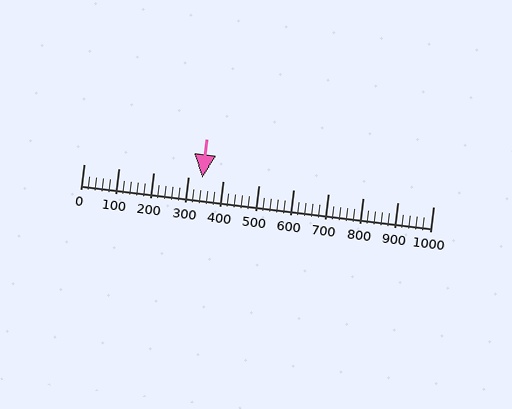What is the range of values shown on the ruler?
The ruler shows values from 0 to 1000.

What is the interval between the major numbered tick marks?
The major tick marks are spaced 100 units apart.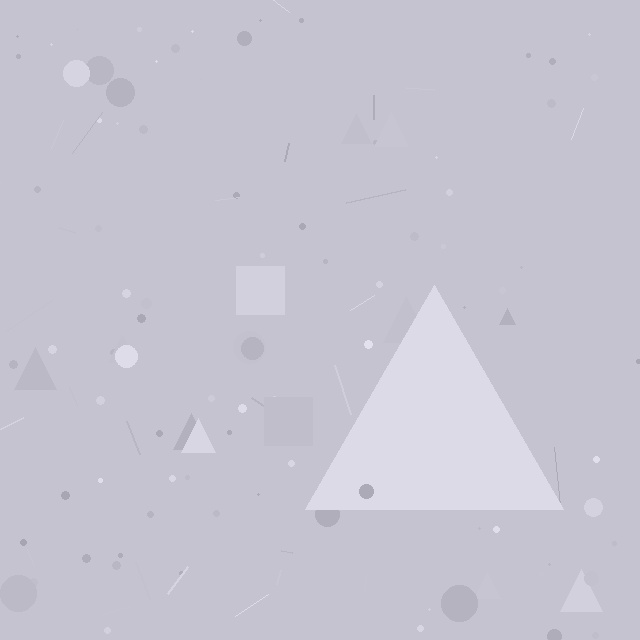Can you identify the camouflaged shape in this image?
The camouflaged shape is a triangle.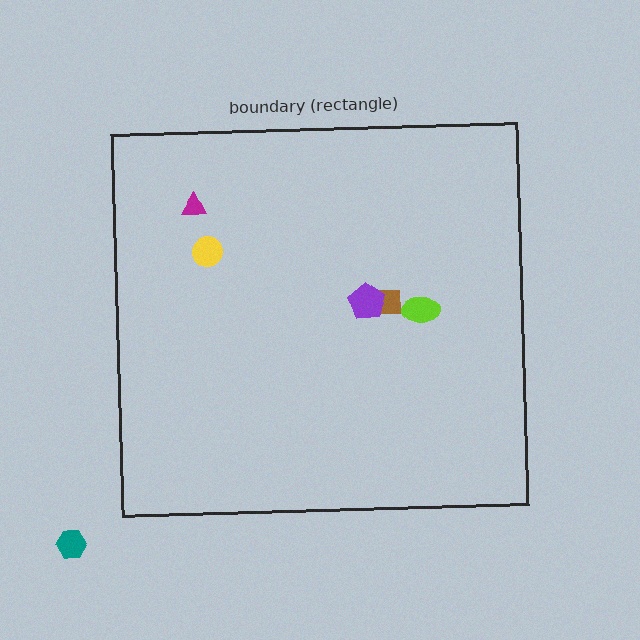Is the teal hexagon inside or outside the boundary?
Outside.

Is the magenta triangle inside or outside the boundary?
Inside.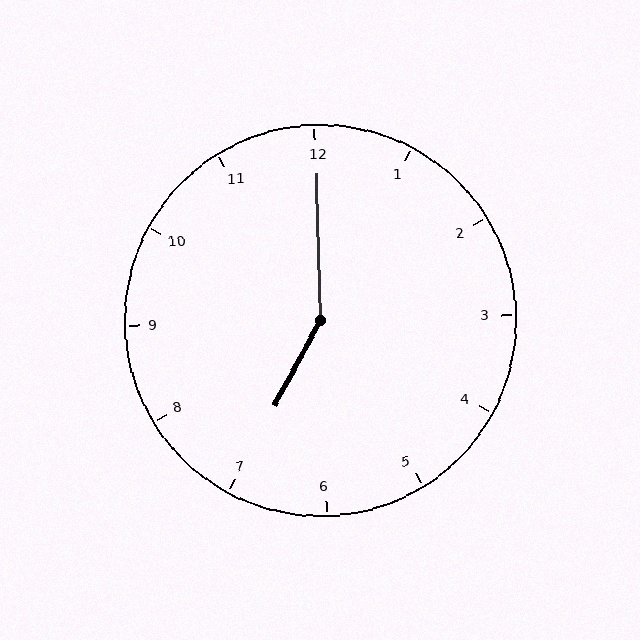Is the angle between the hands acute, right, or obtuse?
It is obtuse.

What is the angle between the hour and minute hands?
Approximately 150 degrees.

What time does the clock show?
7:00.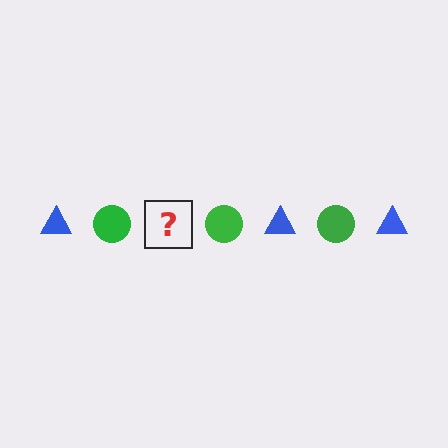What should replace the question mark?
The question mark should be replaced with a blue triangle.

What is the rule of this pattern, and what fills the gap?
The rule is that the pattern alternates between blue triangle and green circle. The gap should be filled with a blue triangle.